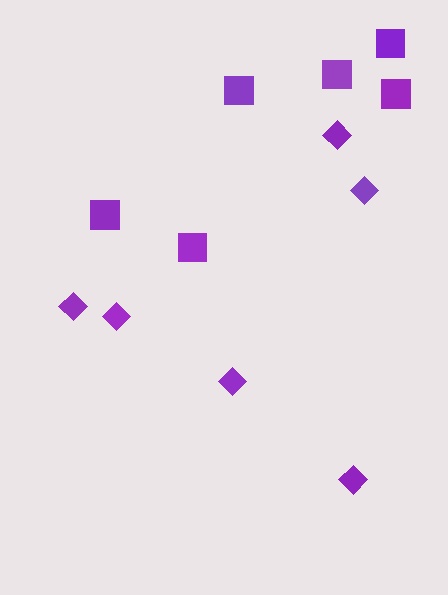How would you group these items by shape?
There are 2 groups: one group of diamonds (6) and one group of squares (6).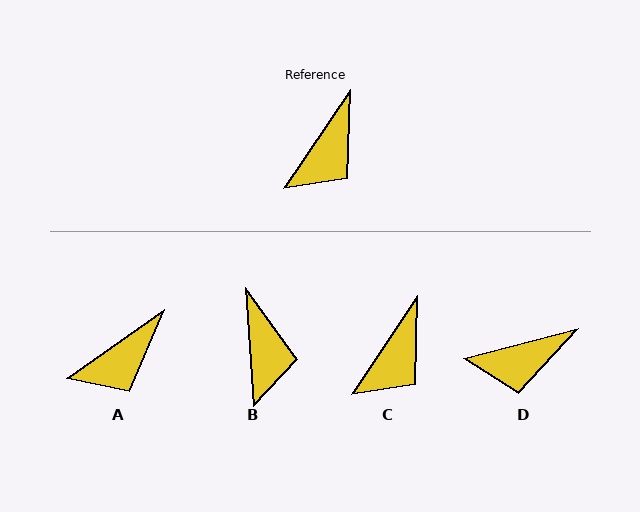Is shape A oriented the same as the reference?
No, it is off by about 21 degrees.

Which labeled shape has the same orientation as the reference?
C.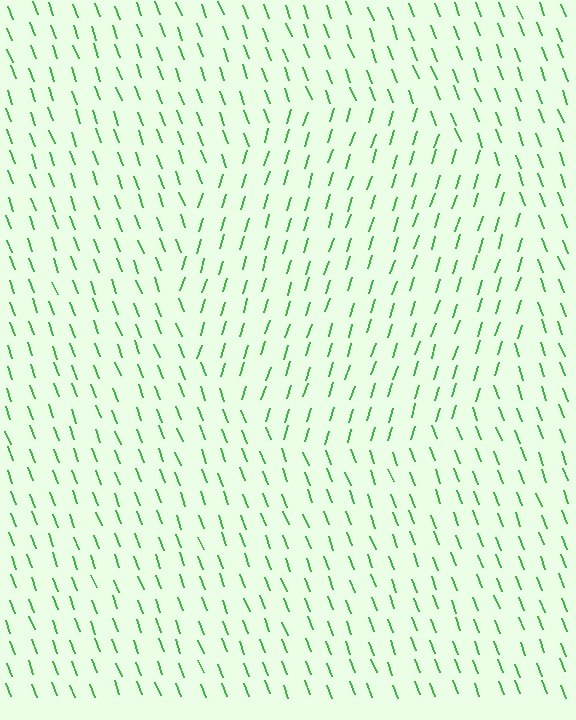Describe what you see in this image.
The image is filled with small green line segments. A circle region in the image has lines oriented differently from the surrounding lines, creating a visible texture boundary.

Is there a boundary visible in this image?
Yes, there is a texture boundary formed by a change in line orientation.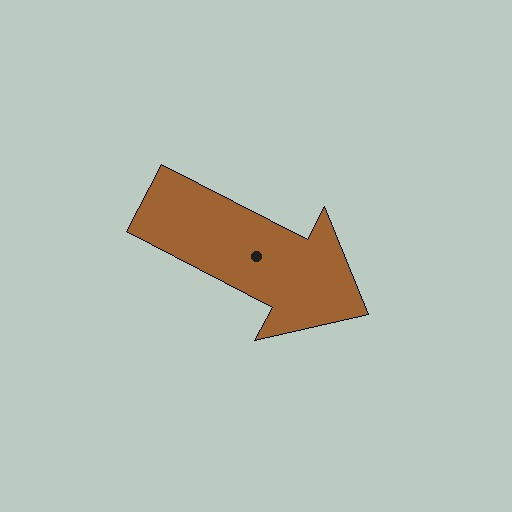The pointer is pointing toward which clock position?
Roughly 4 o'clock.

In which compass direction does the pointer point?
Southeast.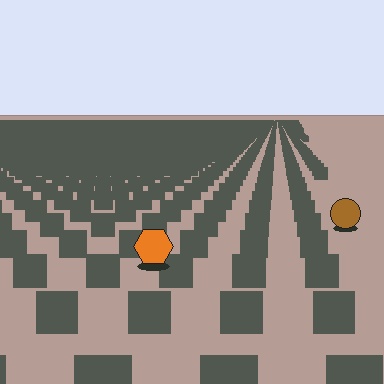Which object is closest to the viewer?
The orange hexagon is closest. The texture marks near it are larger and more spread out.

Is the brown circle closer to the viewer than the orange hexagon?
No. The orange hexagon is closer — you can tell from the texture gradient: the ground texture is coarser near it.